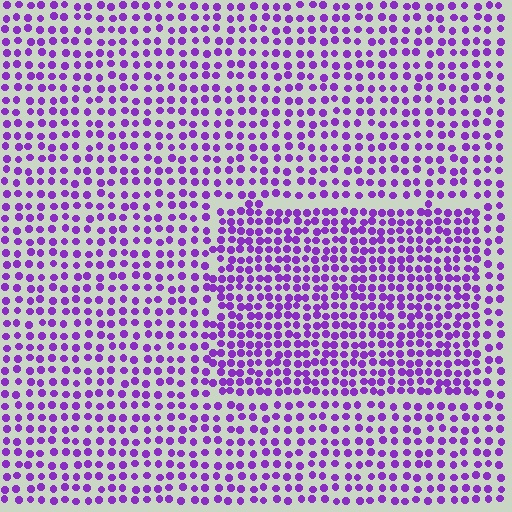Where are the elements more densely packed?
The elements are more densely packed inside the rectangle boundary.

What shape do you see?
I see a rectangle.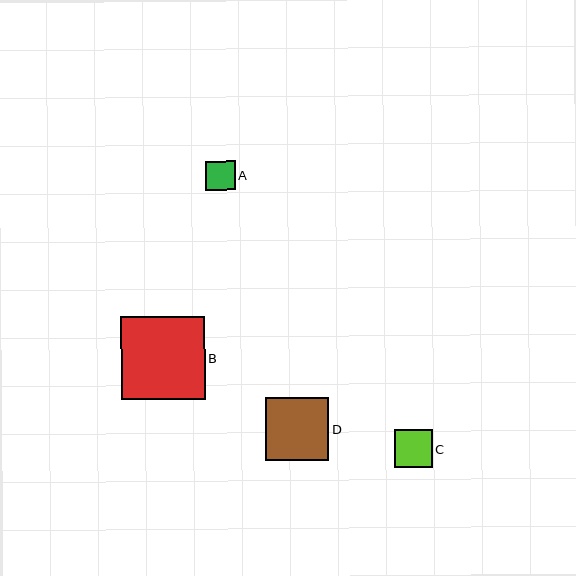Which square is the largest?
Square B is the largest with a size of approximately 83 pixels.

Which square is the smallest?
Square A is the smallest with a size of approximately 30 pixels.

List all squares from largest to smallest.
From largest to smallest: B, D, C, A.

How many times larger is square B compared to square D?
Square B is approximately 1.3 times the size of square D.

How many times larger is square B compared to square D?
Square B is approximately 1.3 times the size of square D.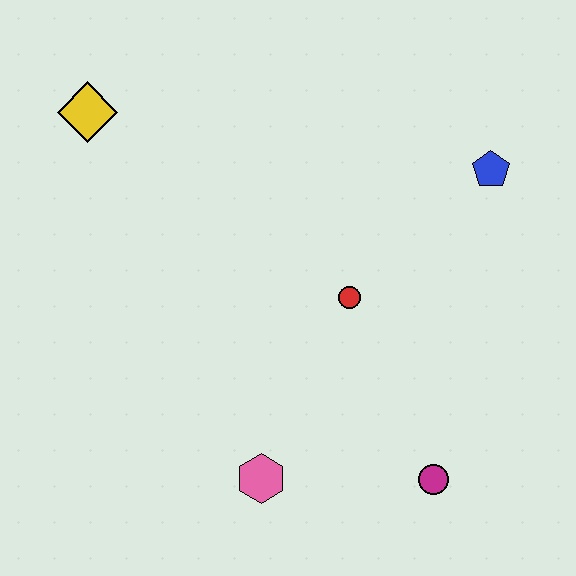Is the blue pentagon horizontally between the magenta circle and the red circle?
No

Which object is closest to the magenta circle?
The pink hexagon is closest to the magenta circle.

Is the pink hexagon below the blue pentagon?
Yes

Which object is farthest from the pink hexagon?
The yellow diamond is farthest from the pink hexagon.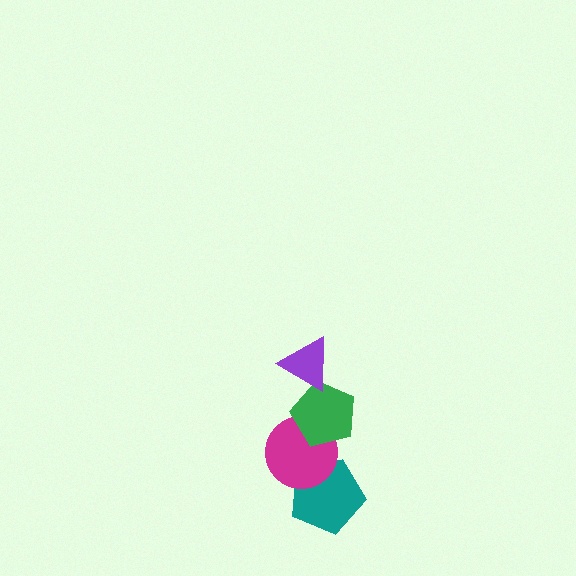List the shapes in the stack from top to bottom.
From top to bottom: the purple triangle, the green pentagon, the magenta circle, the teal pentagon.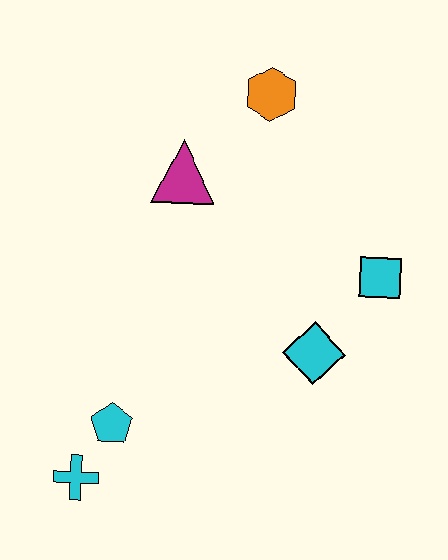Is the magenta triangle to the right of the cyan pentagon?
Yes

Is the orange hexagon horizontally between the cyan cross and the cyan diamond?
Yes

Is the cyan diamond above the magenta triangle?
No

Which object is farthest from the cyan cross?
The orange hexagon is farthest from the cyan cross.